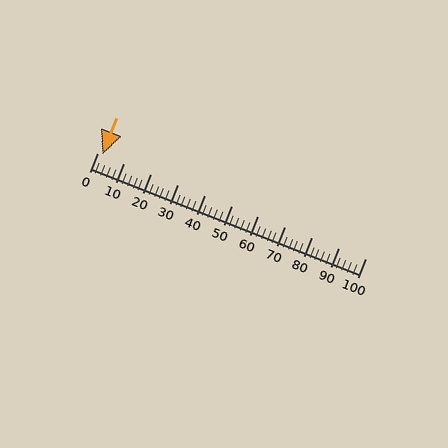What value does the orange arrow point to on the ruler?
The orange arrow points to approximately 2.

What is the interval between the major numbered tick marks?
The major tick marks are spaced 10 units apart.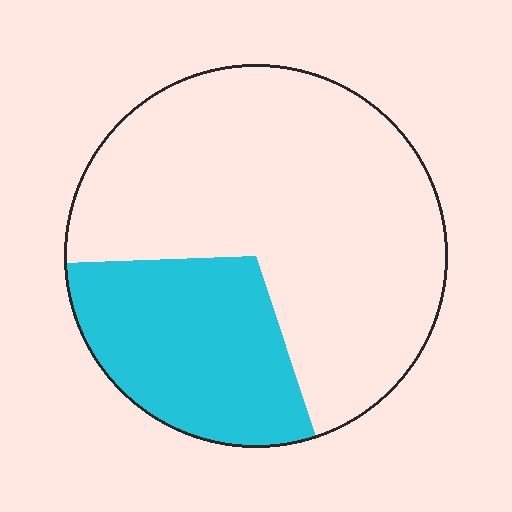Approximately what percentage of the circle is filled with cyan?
Approximately 30%.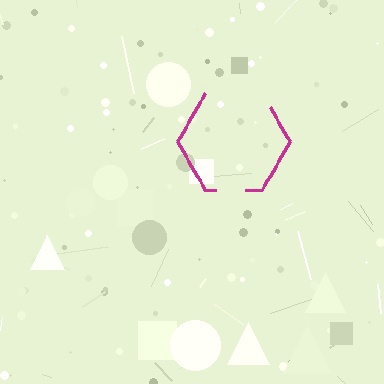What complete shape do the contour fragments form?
The contour fragments form a hexagon.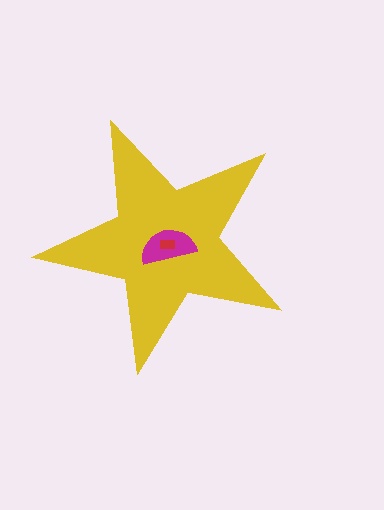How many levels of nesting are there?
3.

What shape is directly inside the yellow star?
The magenta semicircle.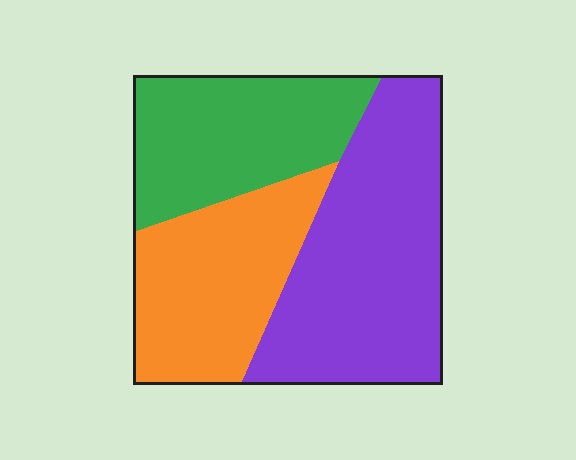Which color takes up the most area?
Purple, at roughly 45%.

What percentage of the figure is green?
Green takes up between a quarter and a half of the figure.